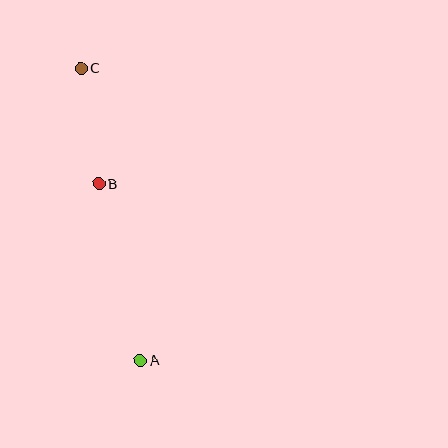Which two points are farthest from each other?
Points A and C are farthest from each other.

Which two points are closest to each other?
Points B and C are closest to each other.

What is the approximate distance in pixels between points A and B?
The distance between A and B is approximately 181 pixels.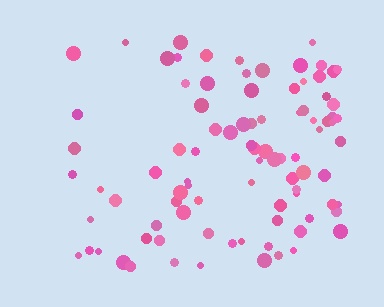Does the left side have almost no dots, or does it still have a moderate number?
Still a moderate number, just noticeably fewer than the right.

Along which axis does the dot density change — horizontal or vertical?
Horizontal.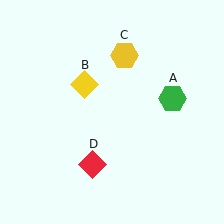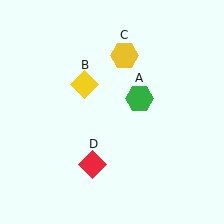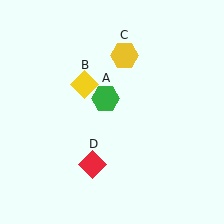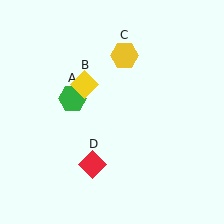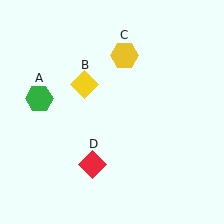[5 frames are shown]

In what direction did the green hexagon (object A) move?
The green hexagon (object A) moved left.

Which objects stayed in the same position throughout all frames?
Yellow diamond (object B) and yellow hexagon (object C) and red diamond (object D) remained stationary.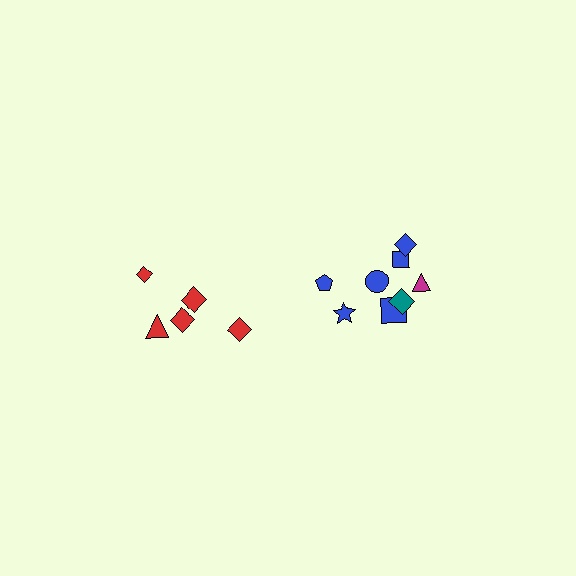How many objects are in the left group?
There are 5 objects.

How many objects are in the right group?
There are 8 objects.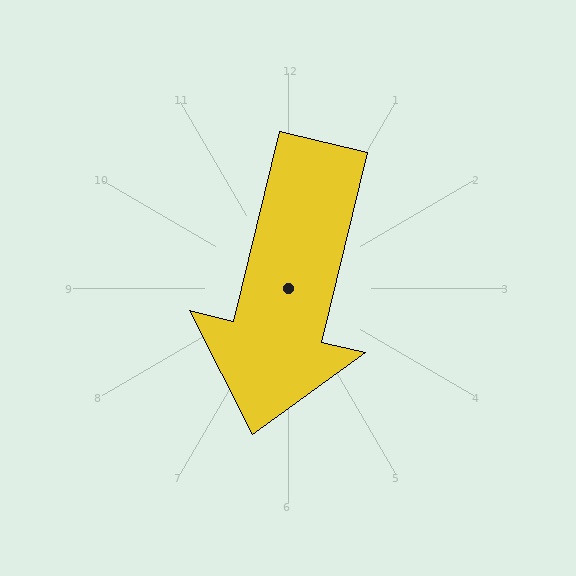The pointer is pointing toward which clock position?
Roughly 6 o'clock.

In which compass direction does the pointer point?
South.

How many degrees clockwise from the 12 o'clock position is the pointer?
Approximately 194 degrees.